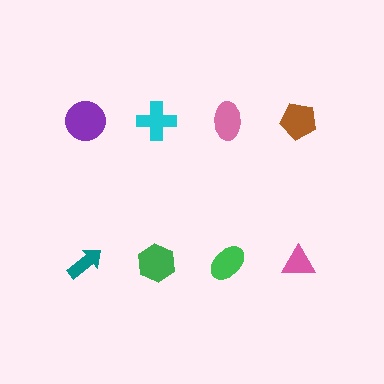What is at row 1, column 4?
A brown pentagon.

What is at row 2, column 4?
A pink triangle.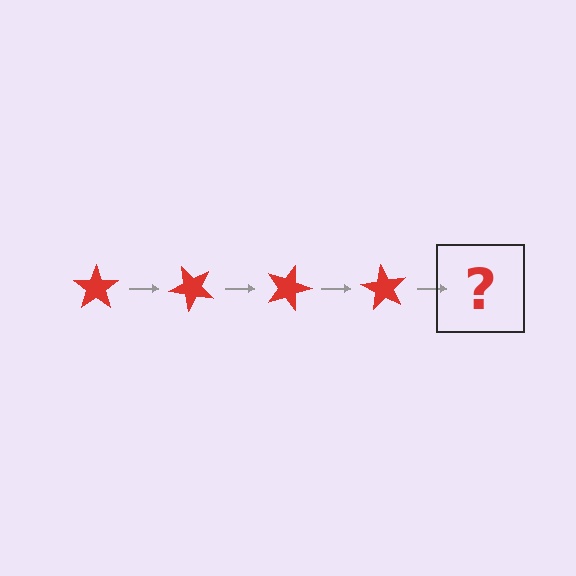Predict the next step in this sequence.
The next step is a red star rotated 180 degrees.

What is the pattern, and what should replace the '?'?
The pattern is that the star rotates 45 degrees each step. The '?' should be a red star rotated 180 degrees.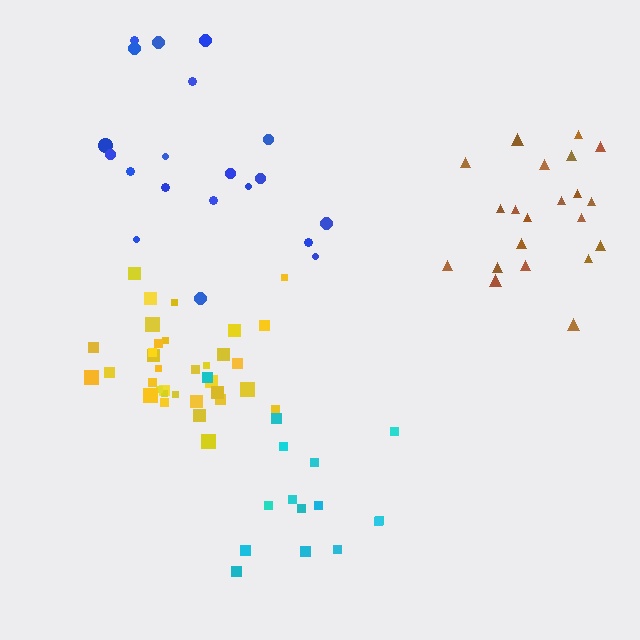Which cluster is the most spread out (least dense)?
Cyan.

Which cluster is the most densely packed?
Yellow.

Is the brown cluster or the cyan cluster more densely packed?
Brown.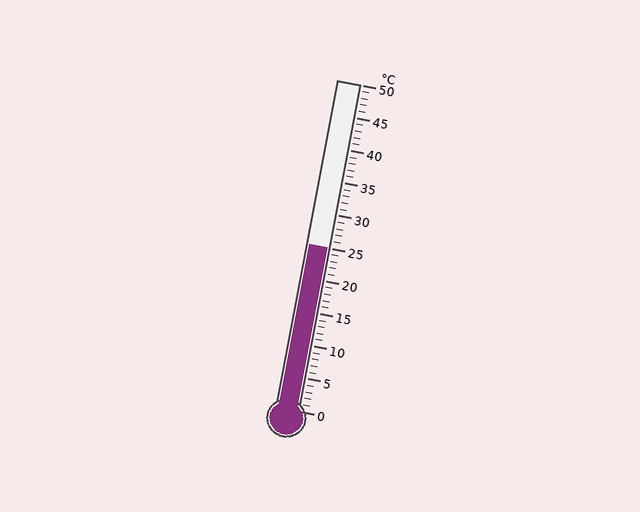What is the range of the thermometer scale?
The thermometer scale ranges from 0°C to 50°C.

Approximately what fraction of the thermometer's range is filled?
The thermometer is filled to approximately 50% of its range.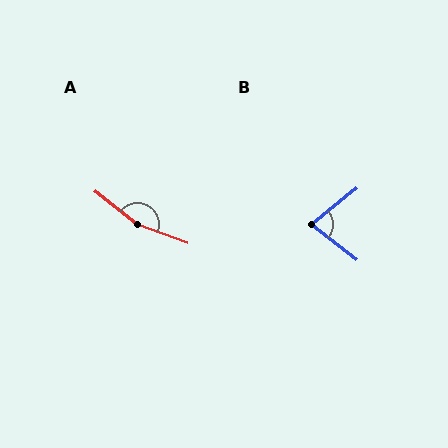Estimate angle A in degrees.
Approximately 163 degrees.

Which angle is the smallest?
B, at approximately 76 degrees.